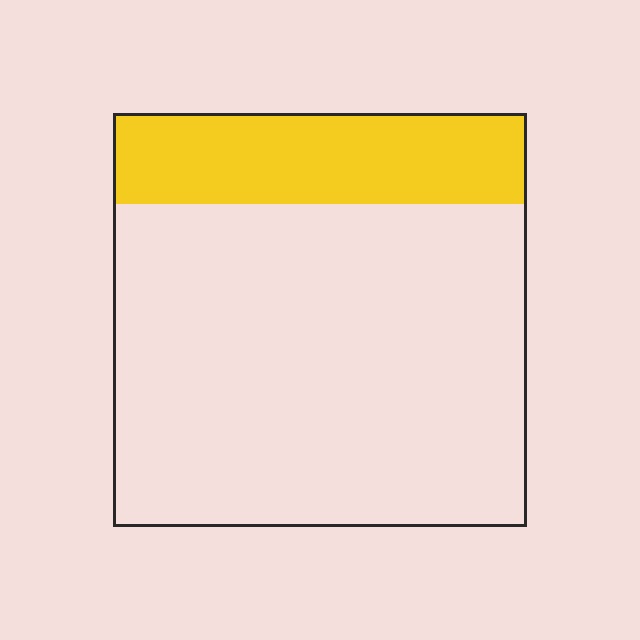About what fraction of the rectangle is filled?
About one fifth (1/5).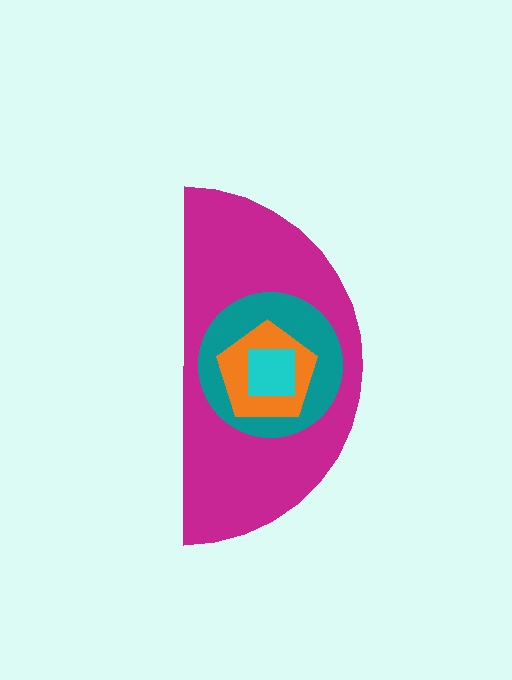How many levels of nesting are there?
4.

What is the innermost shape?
The cyan square.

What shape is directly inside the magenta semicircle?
The teal circle.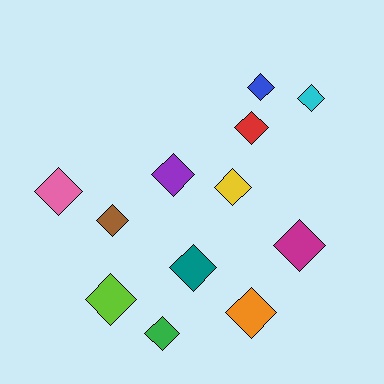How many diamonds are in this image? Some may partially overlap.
There are 12 diamonds.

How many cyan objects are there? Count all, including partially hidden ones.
There is 1 cyan object.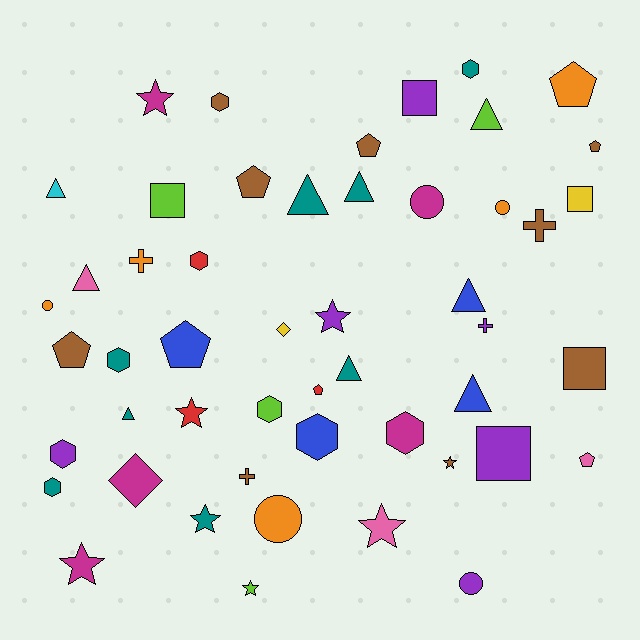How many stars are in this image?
There are 8 stars.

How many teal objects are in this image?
There are 8 teal objects.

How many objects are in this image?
There are 50 objects.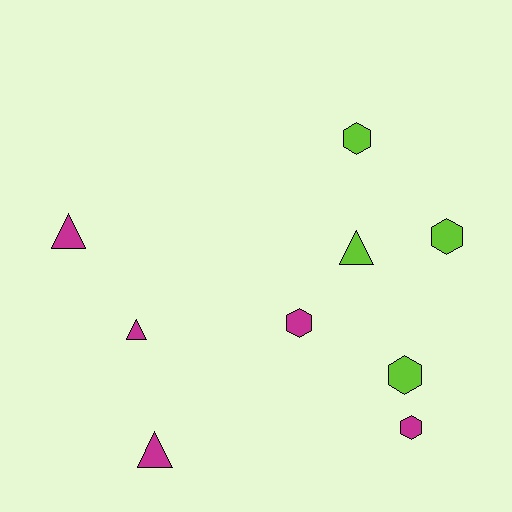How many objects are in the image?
There are 9 objects.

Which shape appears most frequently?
Hexagon, with 5 objects.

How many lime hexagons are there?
There are 3 lime hexagons.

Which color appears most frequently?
Magenta, with 5 objects.